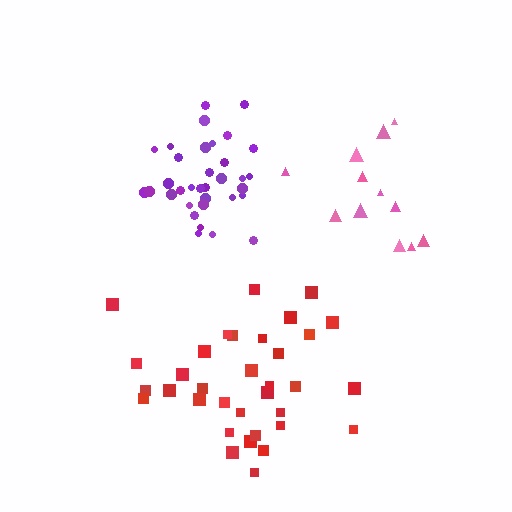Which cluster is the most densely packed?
Purple.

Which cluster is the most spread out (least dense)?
Pink.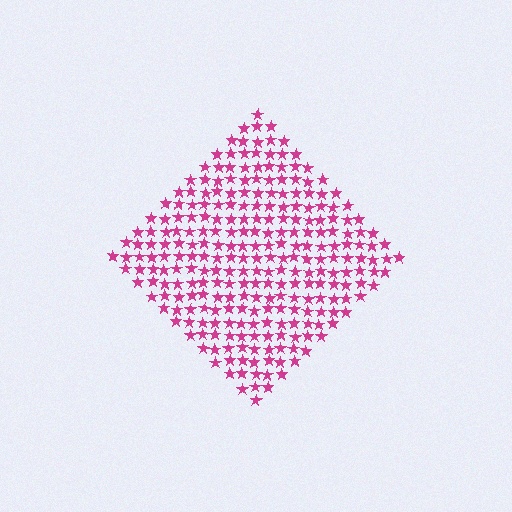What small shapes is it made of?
It is made of small stars.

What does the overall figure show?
The overall figure shows a diamond.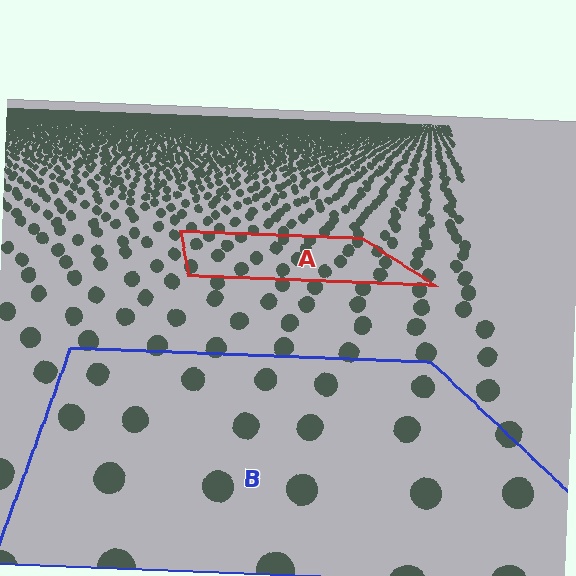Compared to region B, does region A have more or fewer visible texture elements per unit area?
Region A has more texture elements per unit area — they are packed more densely because it is farther away.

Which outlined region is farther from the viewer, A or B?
Region A is farther from the viewer — the texture elements inside it appear smaller and more densely packed.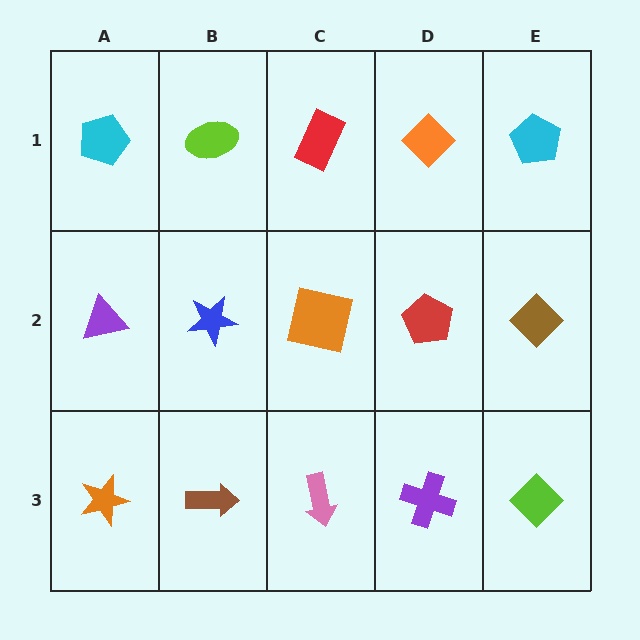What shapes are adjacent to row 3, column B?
A blue star (row 2, column B), an orange star (row 3, column A), a pink arrow (row 3, column C).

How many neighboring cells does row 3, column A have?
2.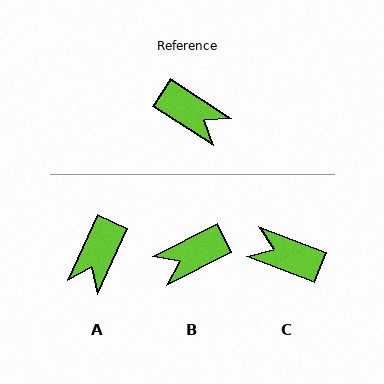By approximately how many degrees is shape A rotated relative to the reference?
Approximately 81 degrees clockwise.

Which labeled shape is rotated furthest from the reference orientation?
C, about 168 degrees away.